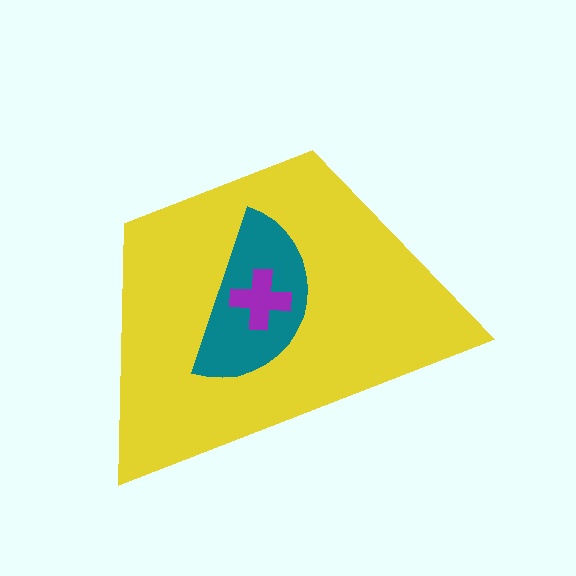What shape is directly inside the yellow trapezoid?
The teal semicircle.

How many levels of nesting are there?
3.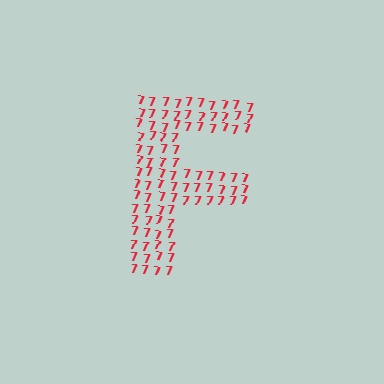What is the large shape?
The large shape is the letter F.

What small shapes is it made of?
It is made of small digit 7's.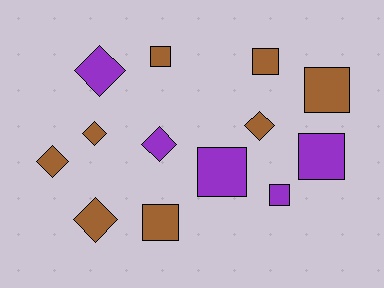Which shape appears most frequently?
Square, with 7 objects.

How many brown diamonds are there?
There are 4 brown diamonds.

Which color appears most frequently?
Brown, with 8 objects.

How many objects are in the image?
There are 13 objects.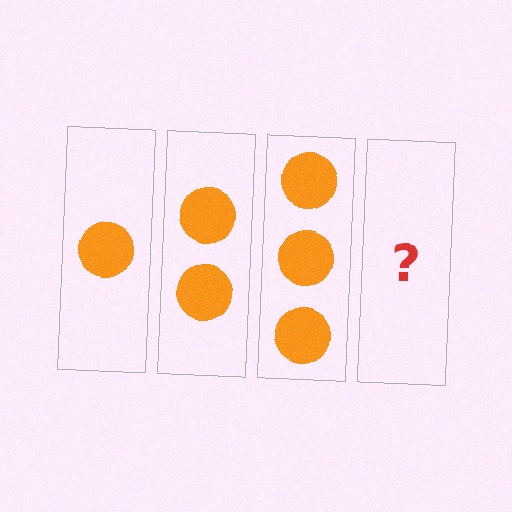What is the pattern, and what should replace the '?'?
The pattern is that each step adds one more circle. The '?' should be 4 circles.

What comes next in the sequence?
The next element should be 4 circles.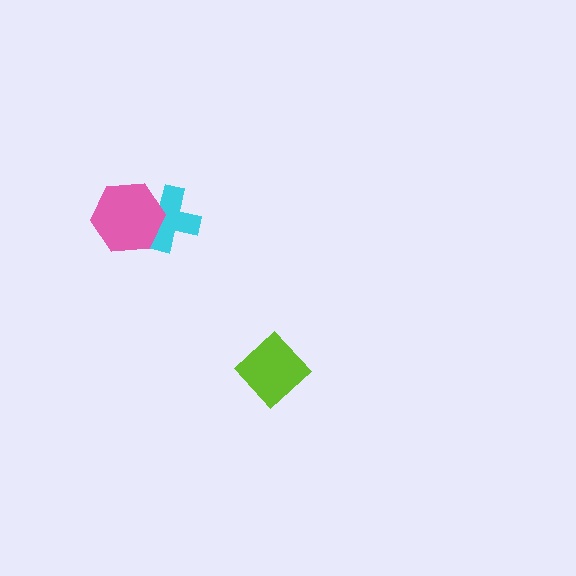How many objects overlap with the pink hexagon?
1 object overlaps with the pink hexagon.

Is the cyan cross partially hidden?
Yes, it is partially covered by another shape.